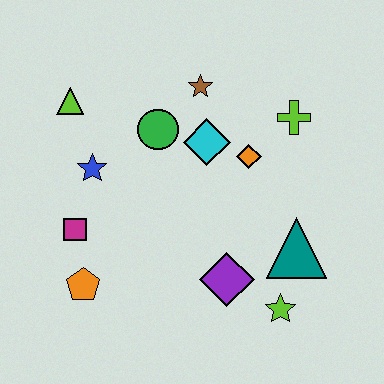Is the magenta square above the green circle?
No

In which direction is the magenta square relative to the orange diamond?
The magenta square is to the left of the orange diamond.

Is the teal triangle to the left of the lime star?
No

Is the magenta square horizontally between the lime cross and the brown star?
No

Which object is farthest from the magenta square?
The lime cross is farthest from the magenta square.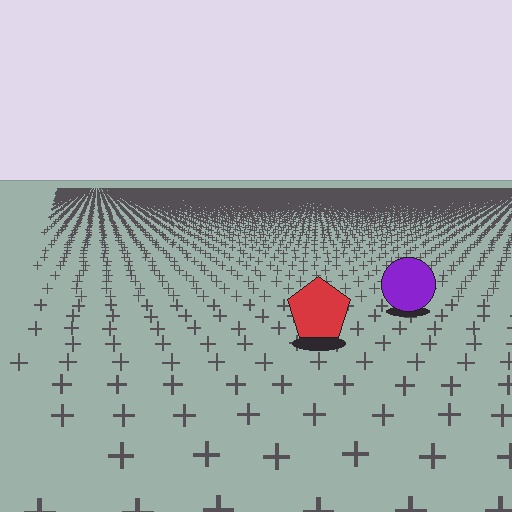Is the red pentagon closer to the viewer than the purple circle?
Yes. The red pentagon is closer — you can tell from the texture gradient: the ground texture is coarser near it.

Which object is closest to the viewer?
The red pentagon is closest. The texture marks near it are larger and more spread out.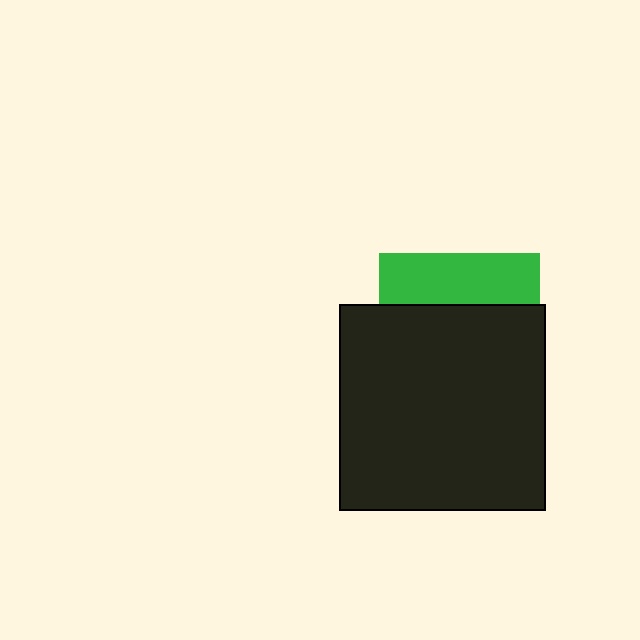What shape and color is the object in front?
The object in front is a black square.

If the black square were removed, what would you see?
You would see the complete green square.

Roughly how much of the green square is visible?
A small part of it is visible (roughly 31%).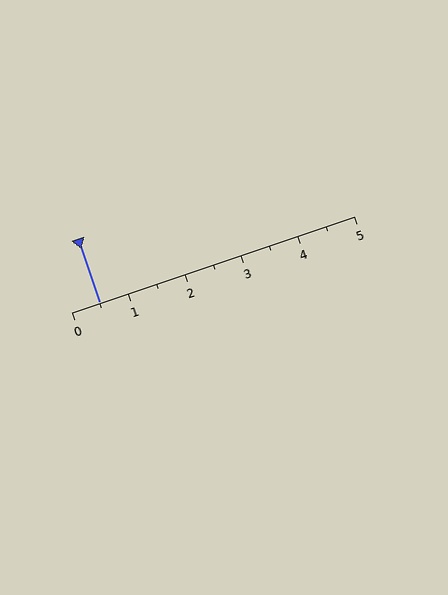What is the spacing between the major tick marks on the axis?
The major ticks are spaced 1 apart.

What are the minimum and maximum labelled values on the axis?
The axis runs from 0 to 5.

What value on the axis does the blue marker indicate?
The marker indicates approximately 0.5.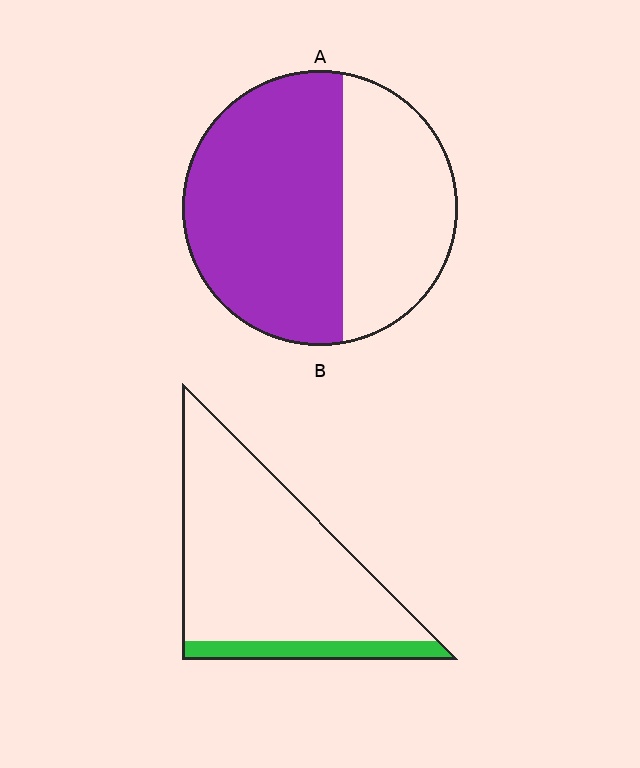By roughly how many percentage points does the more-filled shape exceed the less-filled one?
By roughly 45 percentage points (A over B).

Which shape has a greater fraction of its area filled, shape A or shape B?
Shape A.